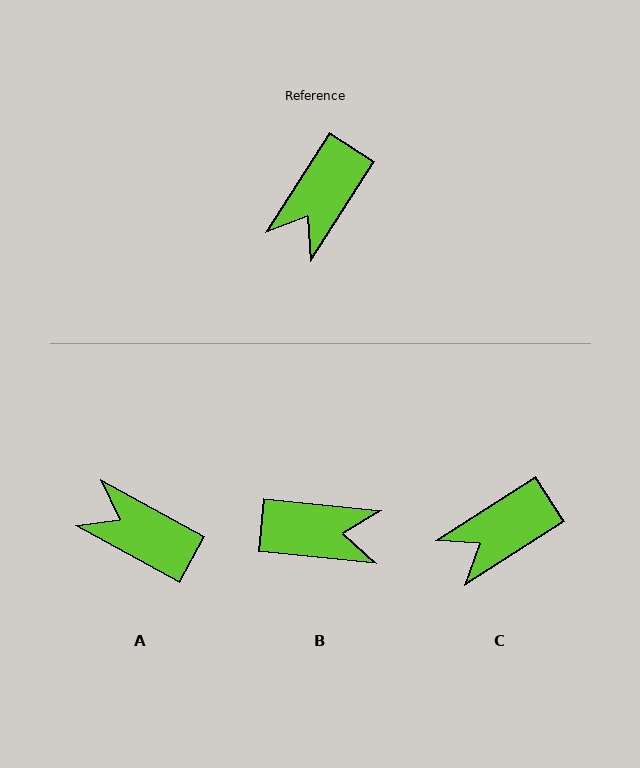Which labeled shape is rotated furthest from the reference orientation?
B, about 117 degrees away.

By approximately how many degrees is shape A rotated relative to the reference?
Approximately 86 degrees clockwise.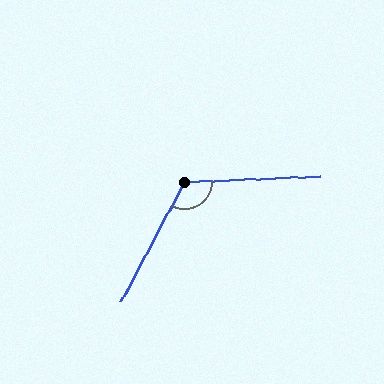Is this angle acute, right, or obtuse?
It is obtuse.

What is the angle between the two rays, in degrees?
Approximately 120 degrees.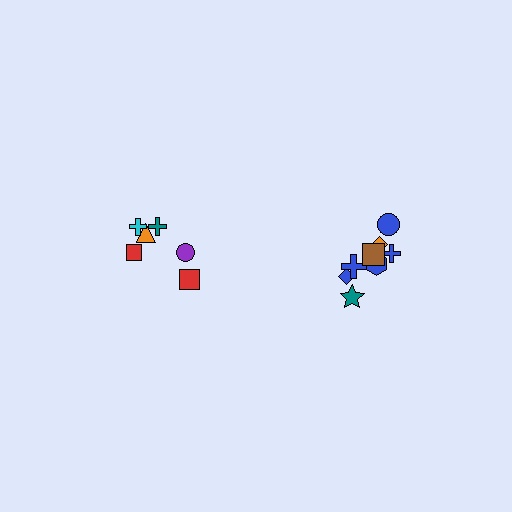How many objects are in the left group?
There are 6 objects.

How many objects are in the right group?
There are 8 objects.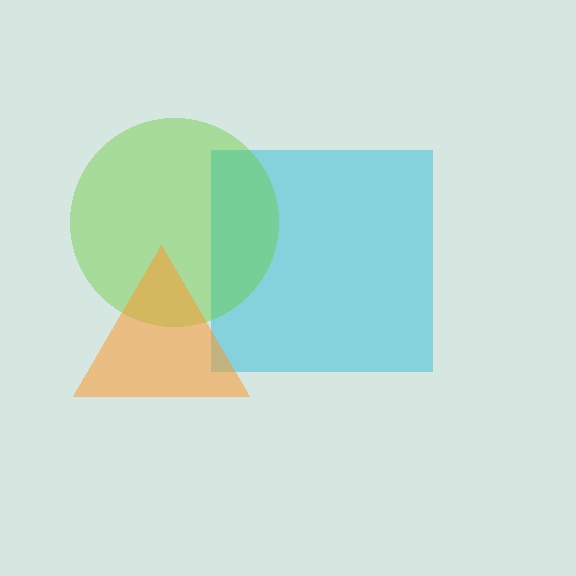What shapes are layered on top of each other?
The layered shapes are: a cyan square, a lime circle, an orange triangle.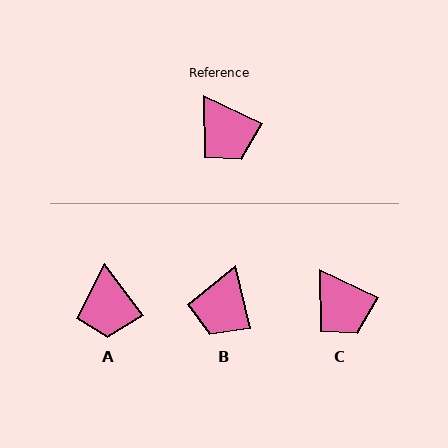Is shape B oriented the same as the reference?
No, it is off by about 50 degrees.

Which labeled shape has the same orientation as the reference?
C.